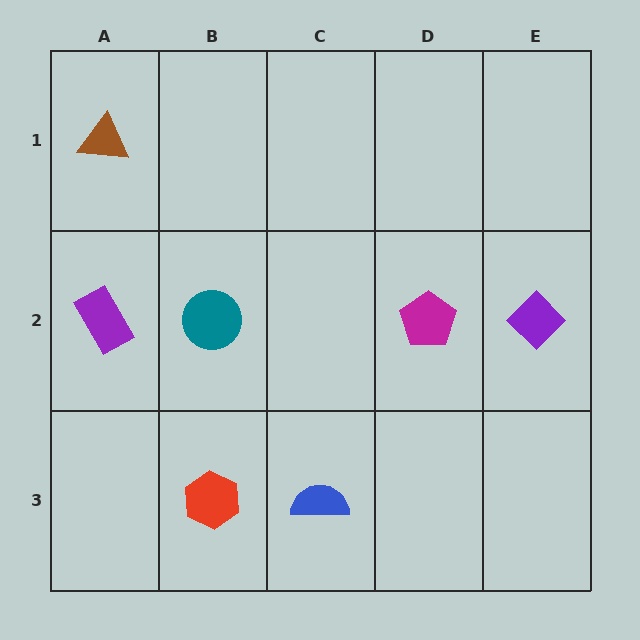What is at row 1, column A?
A brown triangle.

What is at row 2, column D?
A magenta pentagon.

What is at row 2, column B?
A teal circle.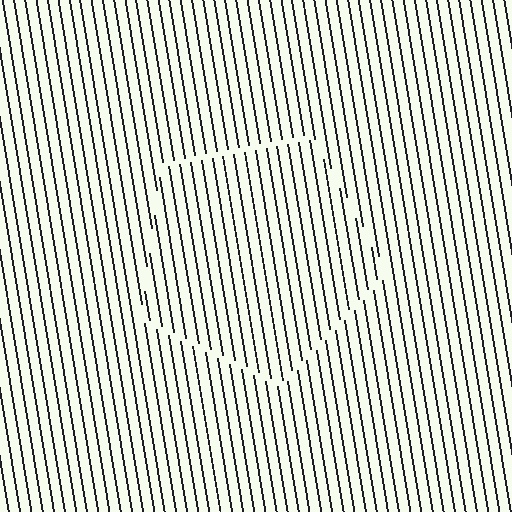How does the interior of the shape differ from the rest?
The interior of the shape contains the same grating, shifted by half a period — the contour is defined by the phase discontinuity where line-ends from the inner and outer gratings abut.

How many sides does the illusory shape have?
5 sides — the line-ends trace a pentagon.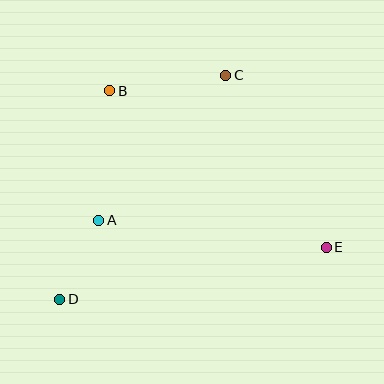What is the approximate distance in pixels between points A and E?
The distance between A and E is approximately 229 pixels.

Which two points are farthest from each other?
Points C and D are farthest from each other.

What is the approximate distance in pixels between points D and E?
The distance between D and E is approximately 271 pixels.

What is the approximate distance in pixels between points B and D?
The distance between B and D is approximately 215 pixels.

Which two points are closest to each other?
Points A and D are closest to each other.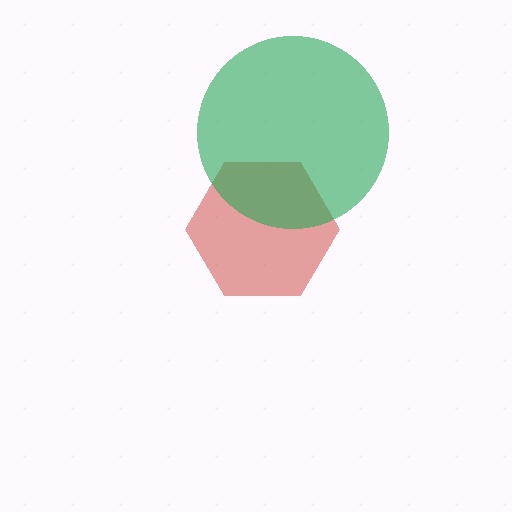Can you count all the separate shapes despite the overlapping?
Yes, there are 2 separate shapes.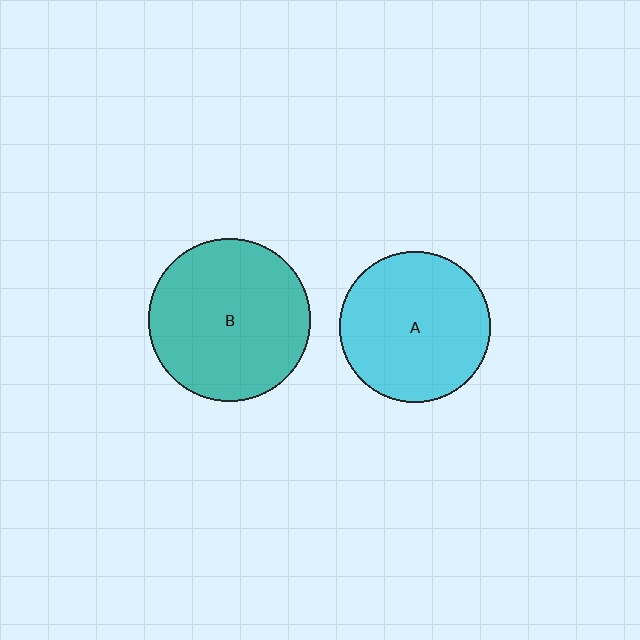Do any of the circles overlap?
No, none of the circles overlap.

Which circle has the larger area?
Circle B (teal).